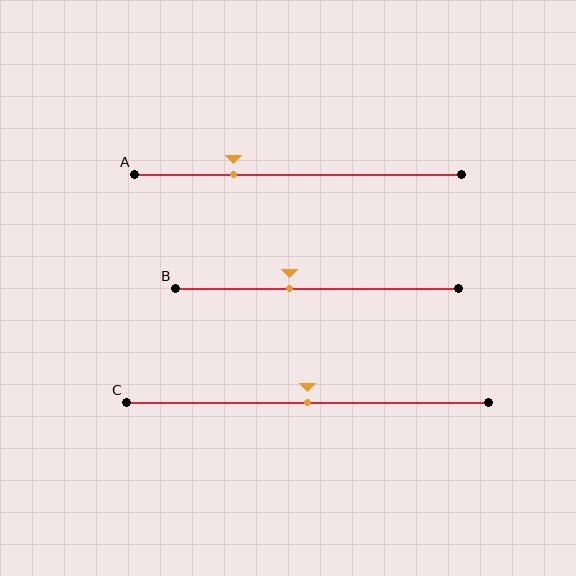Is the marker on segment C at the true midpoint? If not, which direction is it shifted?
Yes, the marker on segment C is at the true midpoint.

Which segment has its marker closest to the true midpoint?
Segment C has its marker closest to the true midpoint.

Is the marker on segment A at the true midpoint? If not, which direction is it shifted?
No, the marker on segment A is shifted to the left by about 20% of the segment length.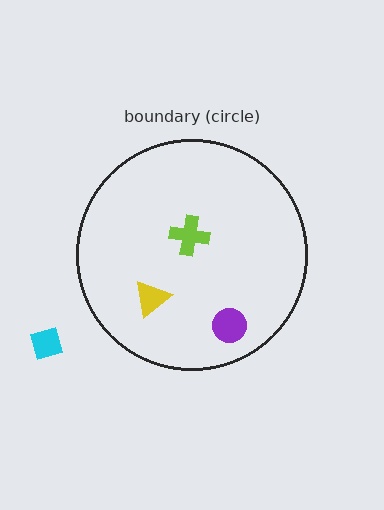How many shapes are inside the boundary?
3 inside, 1 outside.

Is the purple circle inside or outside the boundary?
Inside.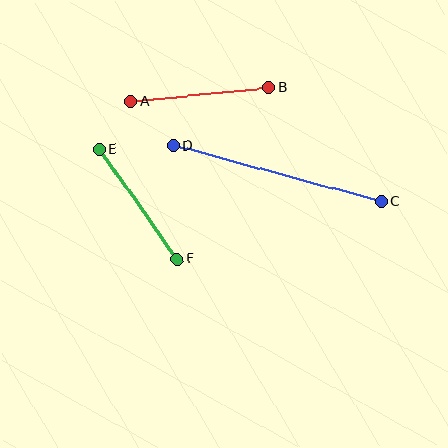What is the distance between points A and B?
The distance is approximately 138 pixels.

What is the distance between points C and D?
The distance is approximately 215 pixels.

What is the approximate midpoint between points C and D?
The midpoint is at approximately (277, 173) pixels.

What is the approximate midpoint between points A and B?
The midpoint is at approximately (200, 94) pixels.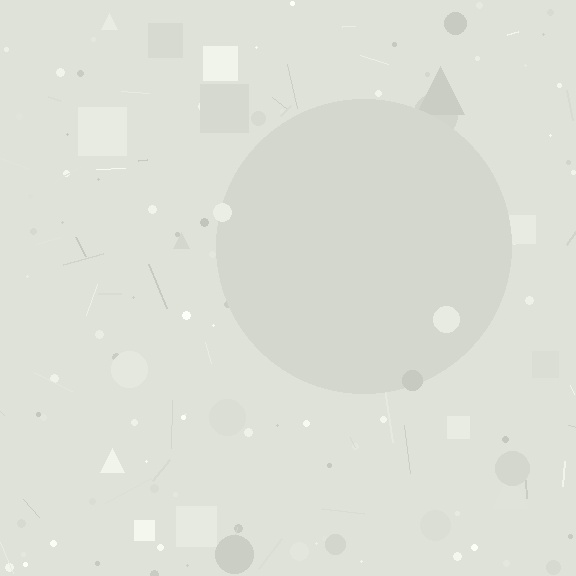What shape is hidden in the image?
A circle is hidden in the image.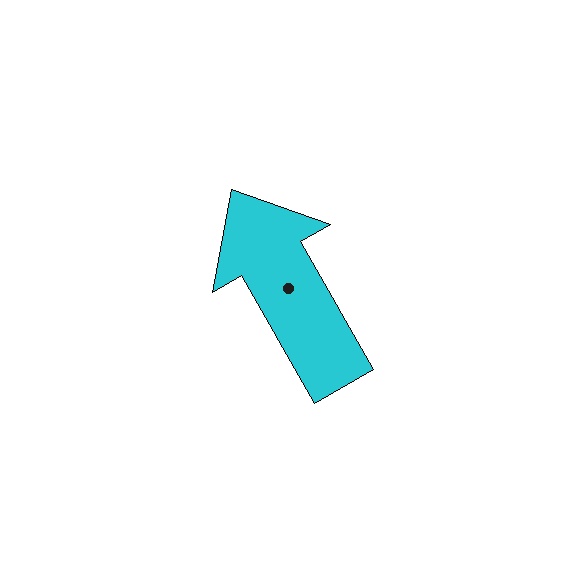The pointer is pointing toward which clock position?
Roughly 11 o'clock.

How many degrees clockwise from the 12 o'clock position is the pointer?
Approximately 330 degrees.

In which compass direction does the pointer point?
Northwest.